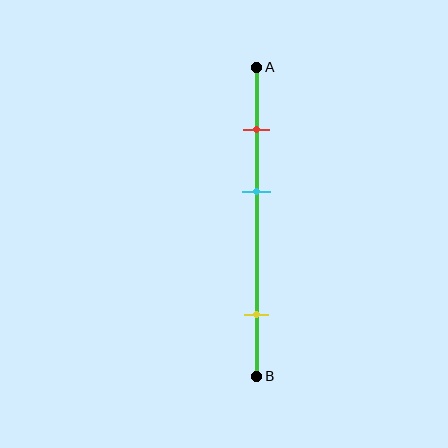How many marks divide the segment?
There are 3 marks dividing the segment.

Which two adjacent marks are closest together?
The red and cyan marks are the closest adjacent pair.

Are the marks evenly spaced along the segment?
No, the marks are not evenly spaced.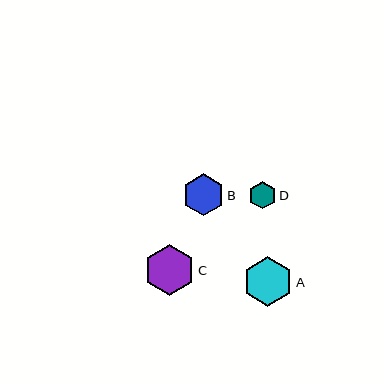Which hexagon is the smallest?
Hexagon D is the smallest with a size of approximately 28 pixels.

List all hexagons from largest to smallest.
From largest to smallest: C, A, B, D.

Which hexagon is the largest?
Hexagon C is the largest with a size of approximately 51 pixels.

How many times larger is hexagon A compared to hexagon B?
Hexagon A is approximately 1.2 times the size of hexagon B.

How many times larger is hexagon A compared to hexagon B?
Hexagon A is approximately 1.2 times the size of hexagon B.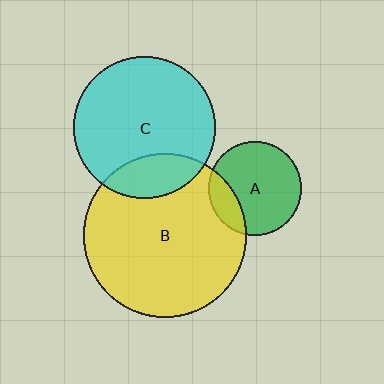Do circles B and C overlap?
Yes.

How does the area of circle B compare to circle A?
Approximately 3.0 times.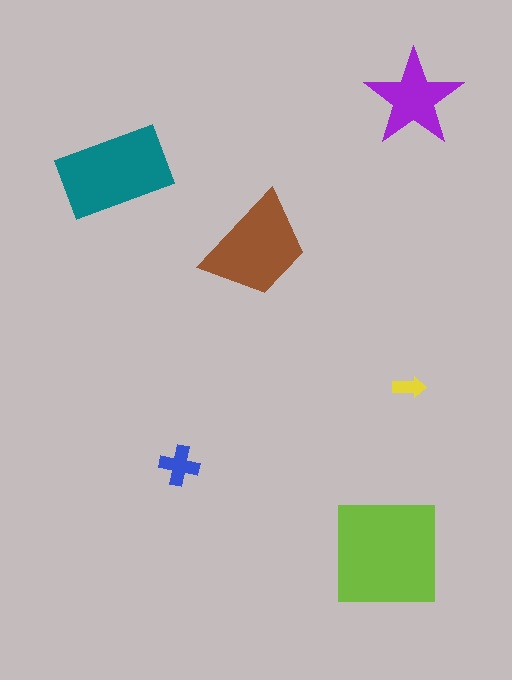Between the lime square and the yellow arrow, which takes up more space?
The lime square.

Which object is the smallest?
The yellow arrow.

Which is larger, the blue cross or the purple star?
The purple star.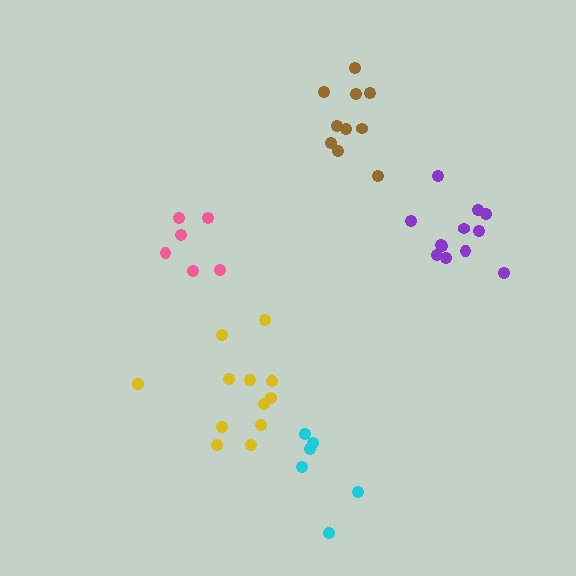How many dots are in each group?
Group 1: 6 dots, Group 2: 12 dots, Group 3: 10 dots, Group 4: 6 dots, Group 5: 12 dots (46 total).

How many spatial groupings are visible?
There are 5 spatial groupings.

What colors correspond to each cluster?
The clusters are colored: pink, purple, brown, cyan, yellow.